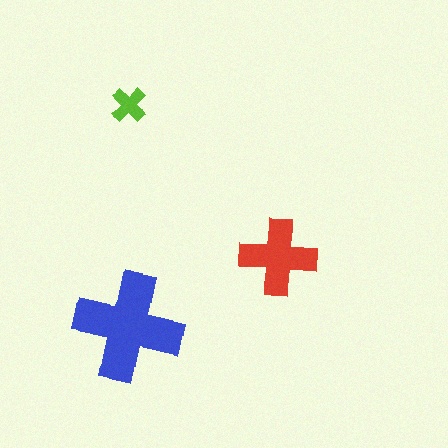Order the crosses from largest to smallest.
the blue one, the red one, the lime one.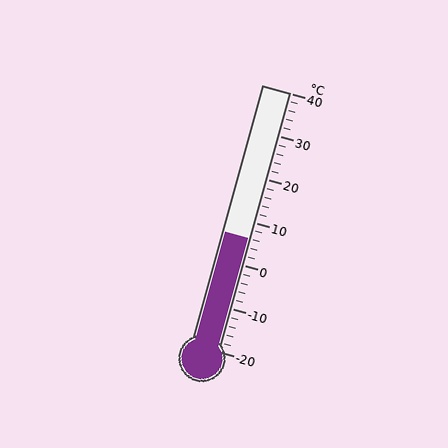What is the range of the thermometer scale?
The thermometer scale ranges from -20°C to 40°C.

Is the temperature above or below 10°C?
The temperature is below 10°C.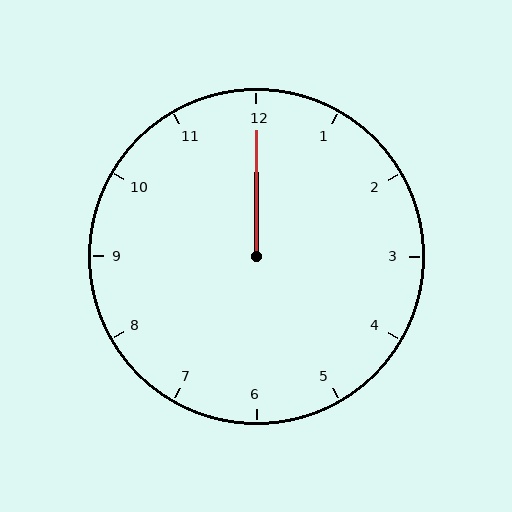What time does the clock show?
12:00.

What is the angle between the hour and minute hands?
Approximately 0 degrees.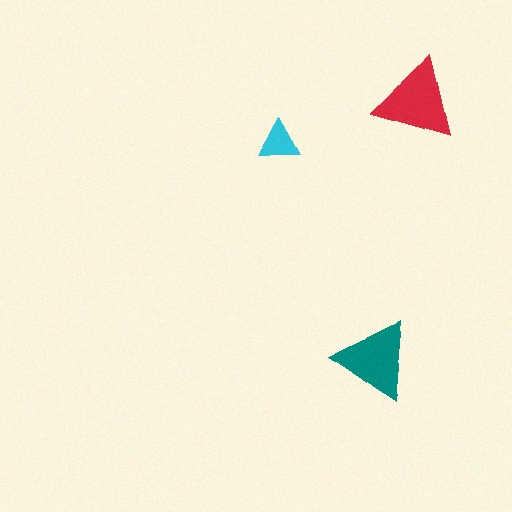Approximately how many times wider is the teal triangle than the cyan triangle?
About 2 times wider.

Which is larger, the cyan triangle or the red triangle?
The red one.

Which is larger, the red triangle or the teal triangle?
The red one.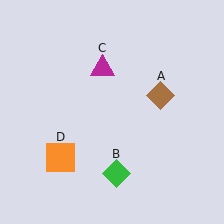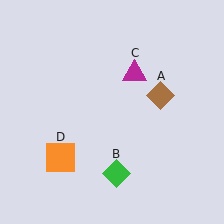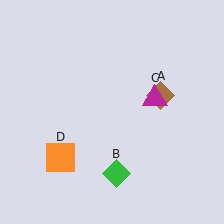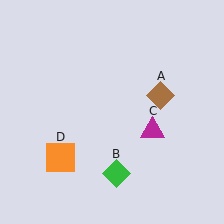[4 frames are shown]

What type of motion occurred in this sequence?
The magenta triangle (object C) rotated clockwise around the center of the scene.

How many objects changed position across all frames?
1 object changed position: magenta triangle (object C).